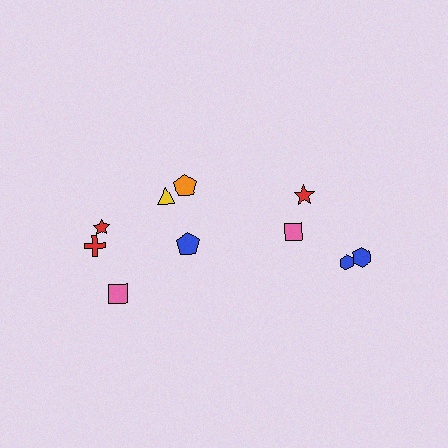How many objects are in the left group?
There are 6 objects.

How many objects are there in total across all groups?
There are 10 objects.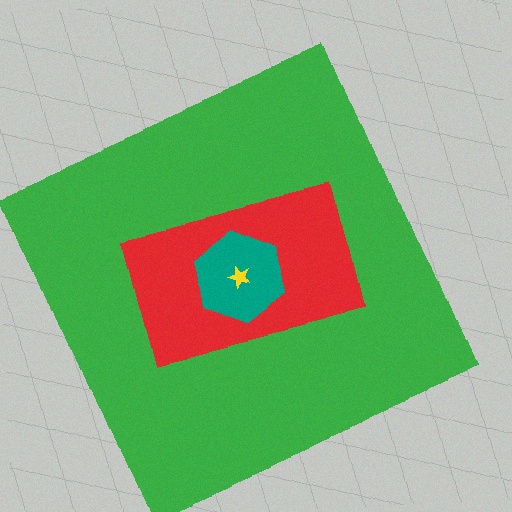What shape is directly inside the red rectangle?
The teal hexagon.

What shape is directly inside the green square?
The red rectangle.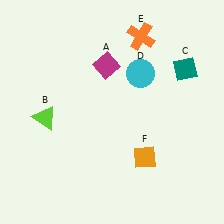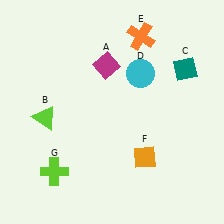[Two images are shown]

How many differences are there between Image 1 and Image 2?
There is 1 difference between the two images.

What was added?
A lime cross (G) was added in Image 2.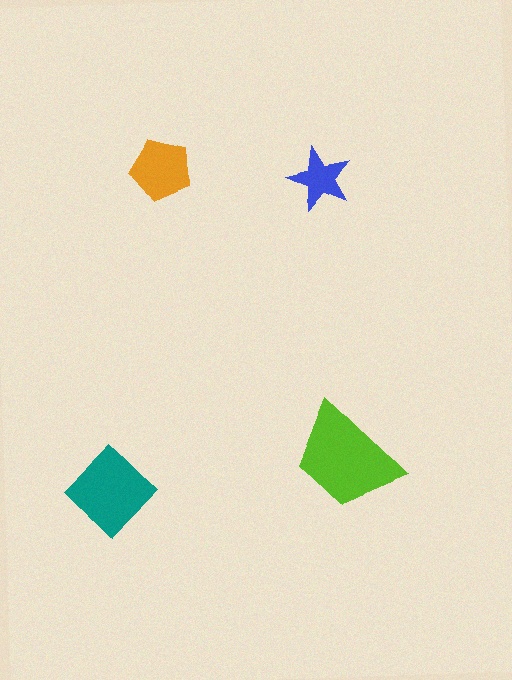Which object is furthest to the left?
The teal diamond is leftmost.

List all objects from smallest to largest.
The blue star, the orange pentagon, the teal diamond, the lime trapezoid.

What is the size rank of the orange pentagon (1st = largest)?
3rd.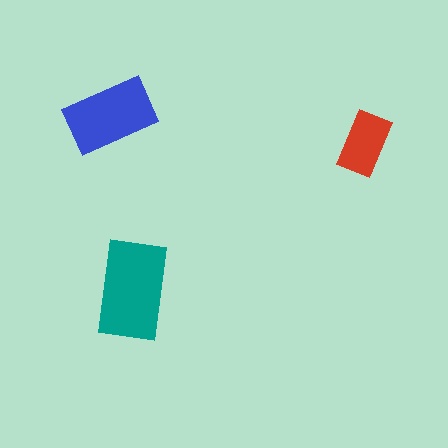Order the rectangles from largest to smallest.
the teal one, the blue one, the red one.